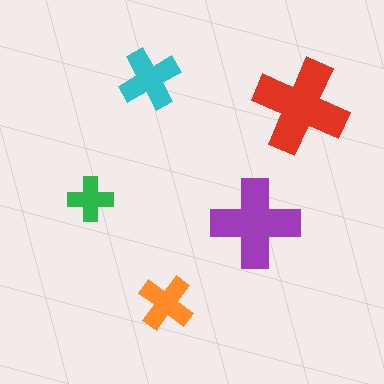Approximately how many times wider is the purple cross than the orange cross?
About 1.5 times wider.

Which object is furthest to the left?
The green cross is leftmost.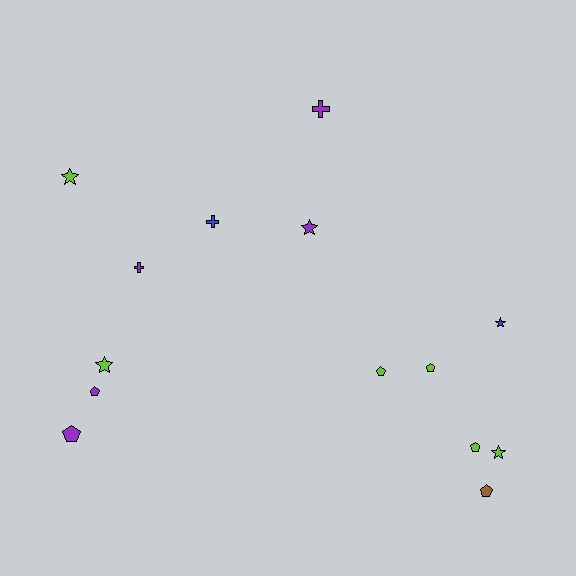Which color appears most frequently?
Lime, with 6 objects.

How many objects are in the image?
There are 14 objects.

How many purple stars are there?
There is 1 purple star.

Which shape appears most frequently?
Pentagon, with 6 objects.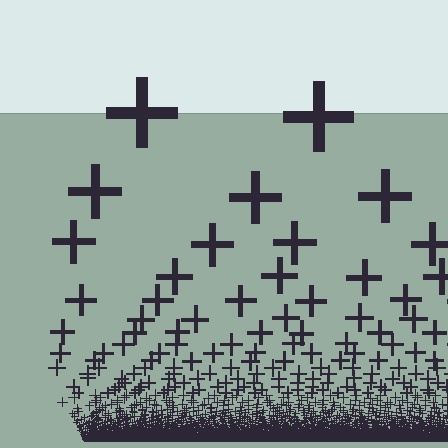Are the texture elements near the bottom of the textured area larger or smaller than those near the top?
Smaller. The gradient is inverted — elements near the bottom are smaller and denser.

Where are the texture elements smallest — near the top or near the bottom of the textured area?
Near the bottom.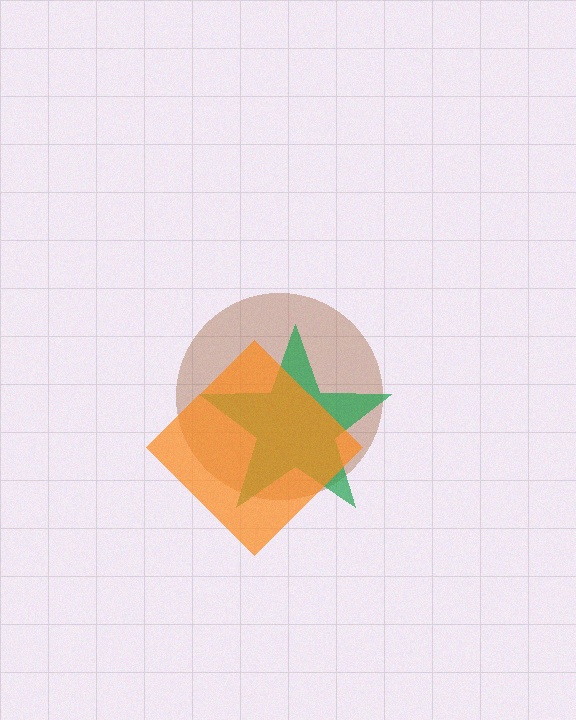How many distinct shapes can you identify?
There are 3 distinct shapes: a brown circle, a green star, an orange diamond.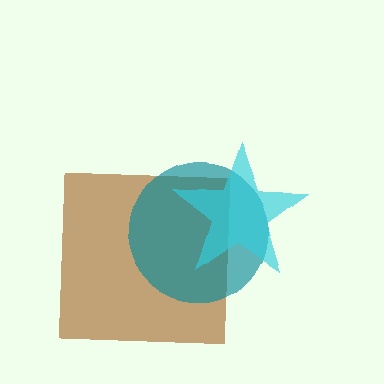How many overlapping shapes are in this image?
There are 3 overlapping shapes in the image.